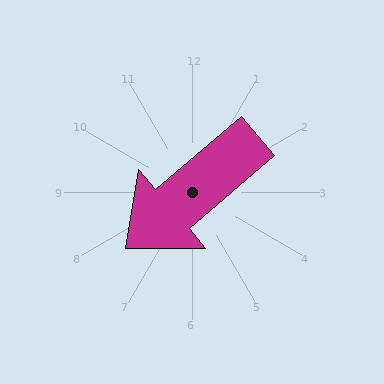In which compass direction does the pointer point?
Southwest.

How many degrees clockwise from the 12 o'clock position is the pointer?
Approximately 230 degrees.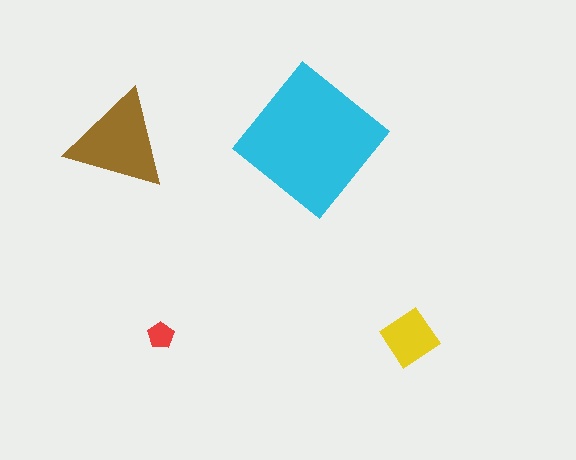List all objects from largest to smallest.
The cyan diamond, the brown triangle, the yellow diamond, the red pentagon.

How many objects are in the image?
There are 4 objects in the image.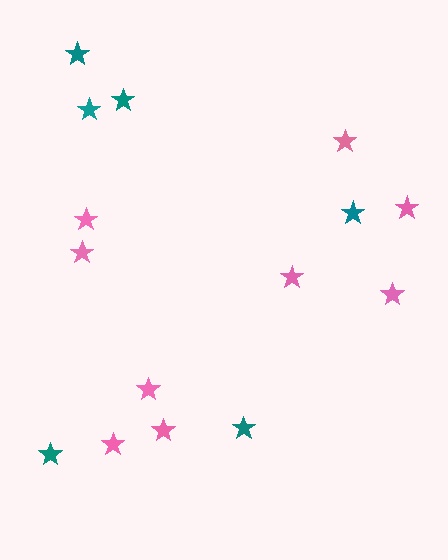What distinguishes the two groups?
There are 2 groups: one group of teal stars (6) and one group of pink stars (9).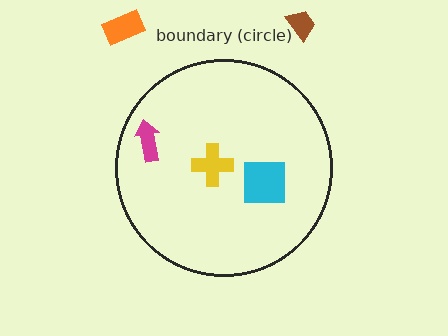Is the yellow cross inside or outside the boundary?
Inside.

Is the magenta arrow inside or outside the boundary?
Inside.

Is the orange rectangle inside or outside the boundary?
Outside.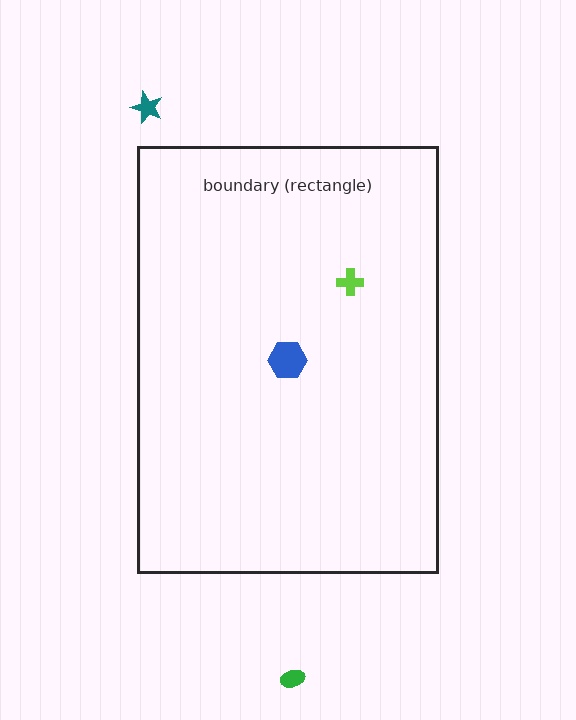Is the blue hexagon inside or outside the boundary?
Inside.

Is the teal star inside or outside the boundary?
Outside.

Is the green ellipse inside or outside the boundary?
Outside.